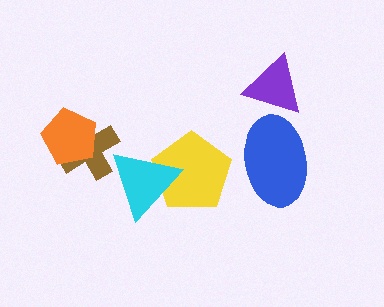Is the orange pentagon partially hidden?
No, no other shape covers it.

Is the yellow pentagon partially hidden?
Yes, it is partially covered by another shape.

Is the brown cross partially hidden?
Yes, it is partially covered by another shape.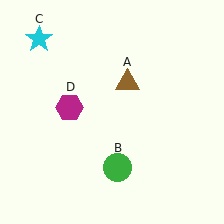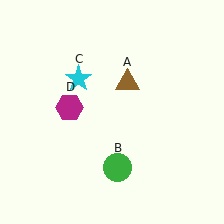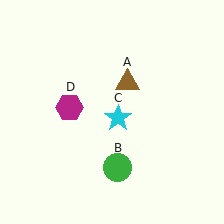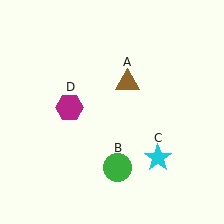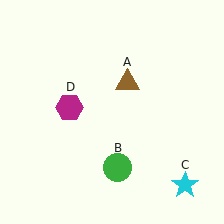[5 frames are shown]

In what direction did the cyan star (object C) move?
The cyan star (object C) moved down and to the right.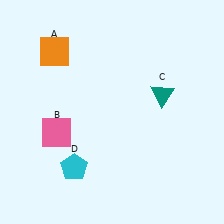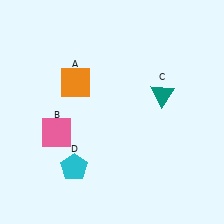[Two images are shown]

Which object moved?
The orange square (A) moved down.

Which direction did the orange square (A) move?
The orange square (A) moved down.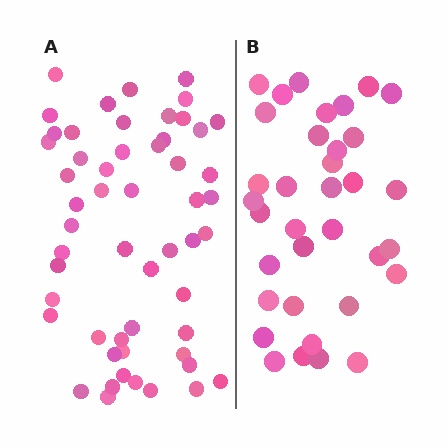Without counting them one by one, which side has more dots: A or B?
Region A (the left region) has more dots.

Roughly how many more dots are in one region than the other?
Region A has approximately 20 more dots than region B.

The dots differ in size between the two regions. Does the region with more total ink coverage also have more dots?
No. Region B has more total ink coverage because its dots are larger, but region A actually contains more individual dots. Total area can be misleading — the number of items is what matters here.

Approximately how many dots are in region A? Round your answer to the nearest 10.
About 50 dots. (The exact count is 54, which rounds to 50.)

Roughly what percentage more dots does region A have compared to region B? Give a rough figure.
About 55% more.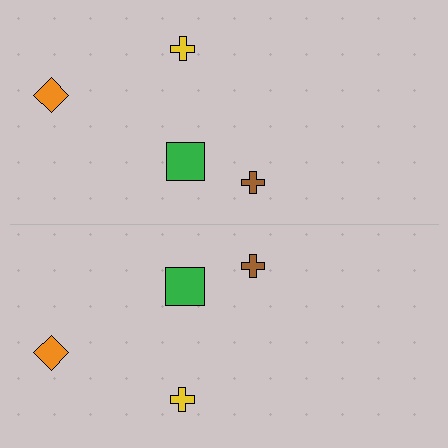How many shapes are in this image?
There are 8 shapes in this image.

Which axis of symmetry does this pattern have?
The pattern has a horizontal axis of symmetry running through the center of the image.